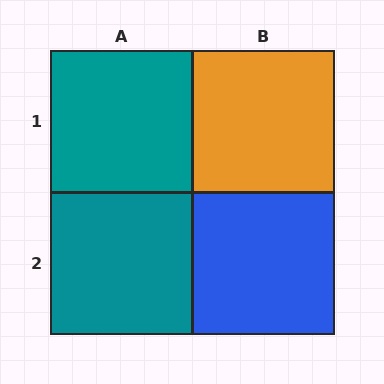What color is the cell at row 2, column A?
Teal.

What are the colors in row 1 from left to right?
Teal, orange.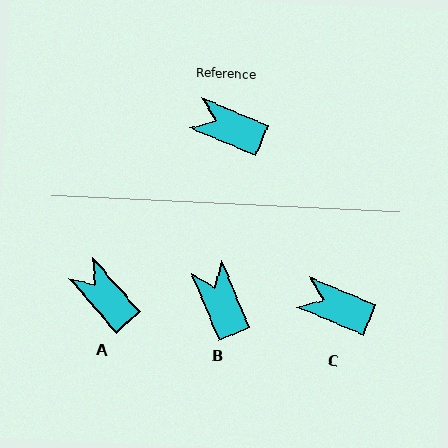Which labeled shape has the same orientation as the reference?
C.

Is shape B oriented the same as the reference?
No, it is off by about 45 degrees.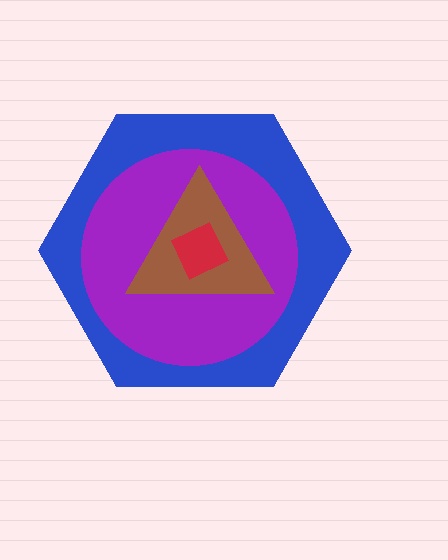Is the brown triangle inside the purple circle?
Yes.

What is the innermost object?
The red square.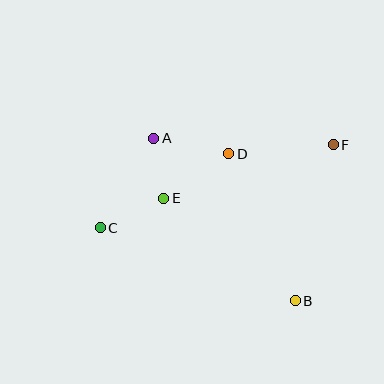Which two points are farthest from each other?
Points C and F are farthest from each other.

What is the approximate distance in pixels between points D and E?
The distance between D and E is approximately 79 pixels.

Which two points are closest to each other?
Points A and E are closest to each other.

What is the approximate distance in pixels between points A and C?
The distance between A and C is approximately 104 pixels.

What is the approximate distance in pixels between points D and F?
The distance between D and F is approximately 105 pixels.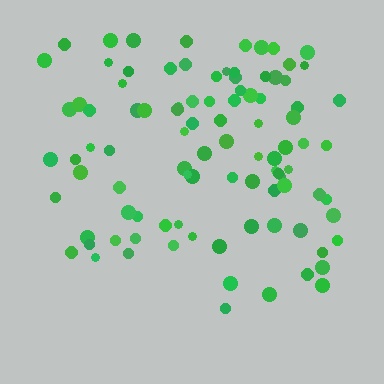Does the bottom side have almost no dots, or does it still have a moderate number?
Still a moderate number, just noticeably fewer than the top.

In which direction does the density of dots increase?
From bottom to top, with the top side densest.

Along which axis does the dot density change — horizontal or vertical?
Vertical.